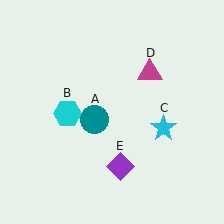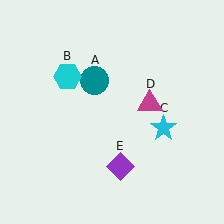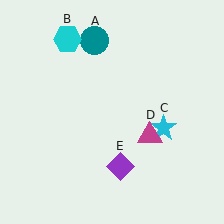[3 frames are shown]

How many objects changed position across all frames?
3 objects changed position: teal circle (object A), cyan hexagon (object B), magenta triangle (object D).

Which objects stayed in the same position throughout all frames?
Cyan star (object C) and purple diamond (object E) remained stationary.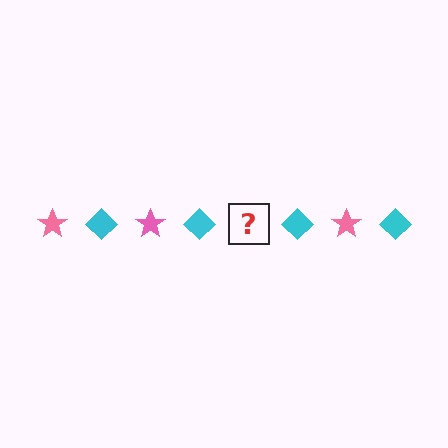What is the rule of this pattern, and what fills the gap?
The rule is that the pattern alternates between pink star and cyan diamond. The gap should be filled with a pink star.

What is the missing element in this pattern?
The missing element is a pink star.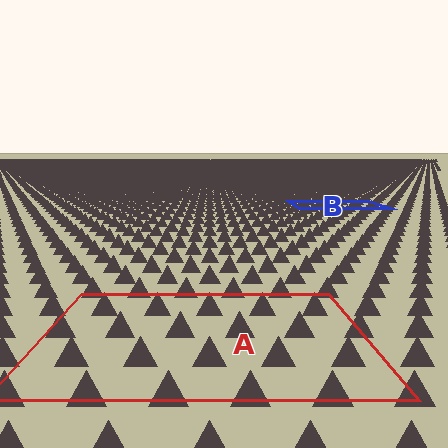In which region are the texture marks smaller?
The texture marks are smaller in region B, because it is farther away.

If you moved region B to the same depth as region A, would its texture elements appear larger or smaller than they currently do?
They would appear larger. At a closer depth, the same texture elements are projected at a bigger on-screen size.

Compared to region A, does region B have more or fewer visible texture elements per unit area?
Region B has more texture elements per unit area — they are packed more densely because it is farther away.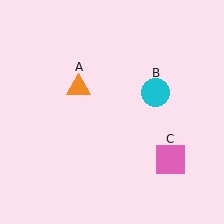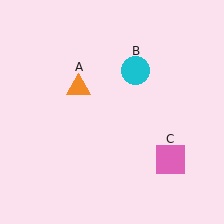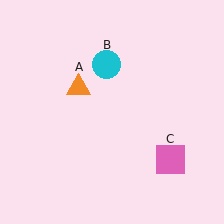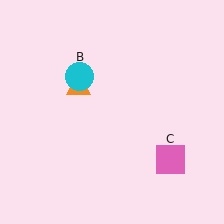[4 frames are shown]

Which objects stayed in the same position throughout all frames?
Orange triangle (object A) and pink square (object C) remained stationary.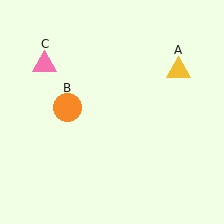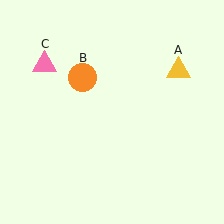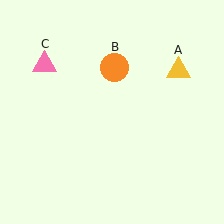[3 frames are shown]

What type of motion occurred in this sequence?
The orange circle (object B) rotated clockwise around the center of the scene.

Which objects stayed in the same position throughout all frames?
Yellow triangle (object A) and pink triangle (object C) remained stationary.